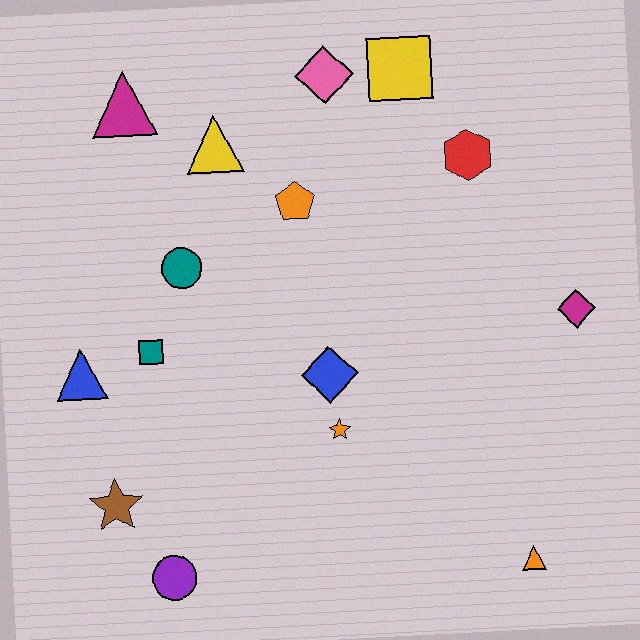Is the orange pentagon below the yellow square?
Yes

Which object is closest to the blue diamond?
The orange star is closest to the blue diamond.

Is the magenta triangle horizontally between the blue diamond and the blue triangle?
Yes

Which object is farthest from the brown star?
The yellow square is farthest from the brown star.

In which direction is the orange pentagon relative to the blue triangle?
The orange pentagon is to the right of the blue triangle.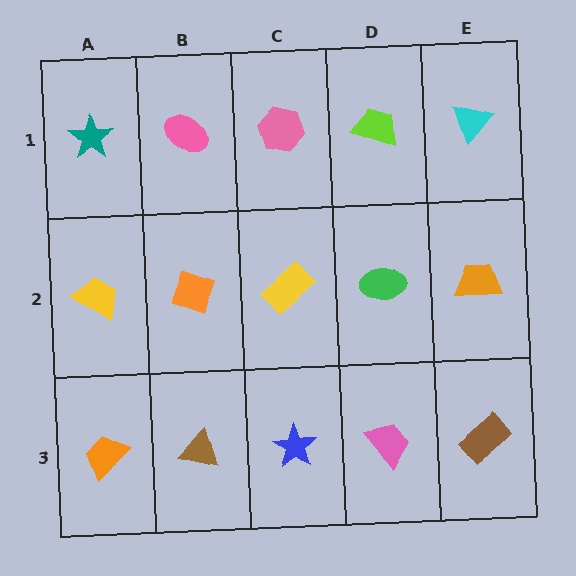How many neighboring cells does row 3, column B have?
3.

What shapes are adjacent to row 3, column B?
An orange diamond (row 2, column B), an orange trapezoid (row 3, column A), a blue star (row 3, column C).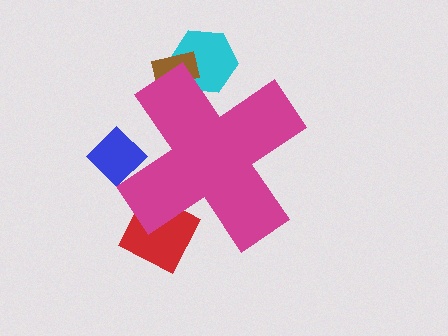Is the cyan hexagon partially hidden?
Yes, the cyan hexagon is partially hidden behind the magenta cross.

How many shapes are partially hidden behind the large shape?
4 shapes are partially hidden.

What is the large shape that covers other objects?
A magenta cross.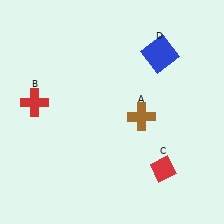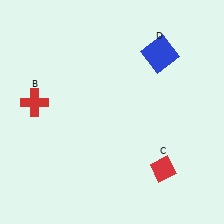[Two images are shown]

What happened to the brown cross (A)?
The brown cross (A) was removed in Image 2. It was in the bottom-right area of Image 1.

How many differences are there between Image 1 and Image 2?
There is 1 difference between the two images.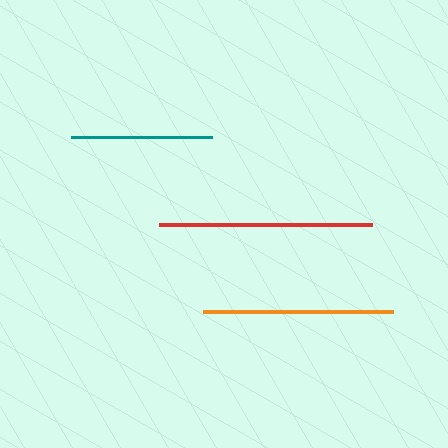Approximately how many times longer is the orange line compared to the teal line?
The orange line is approximately 1.3 times the length of the teal line.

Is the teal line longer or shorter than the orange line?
The orange line is longer than the teal line.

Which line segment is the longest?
The red line is the longest at approximately 213 pixels.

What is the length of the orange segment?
The orange segment is approximately 190 pixels long.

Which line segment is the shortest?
The teal line is the shortest at approximately 142 pixels.